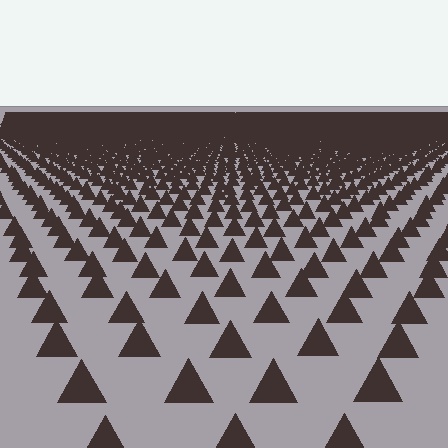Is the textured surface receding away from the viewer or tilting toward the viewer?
The surface is receding away from the viewer. Texture elements get smaller and denser toward the top.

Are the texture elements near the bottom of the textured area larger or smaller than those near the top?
Larger. Near the bottom, elements are closer to the viewer and appear at a bigger on-screen size.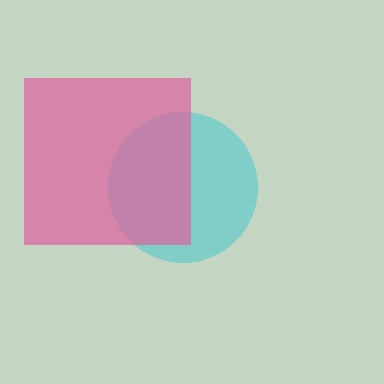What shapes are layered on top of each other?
The layered shapes are: a cyan circle, a pink square.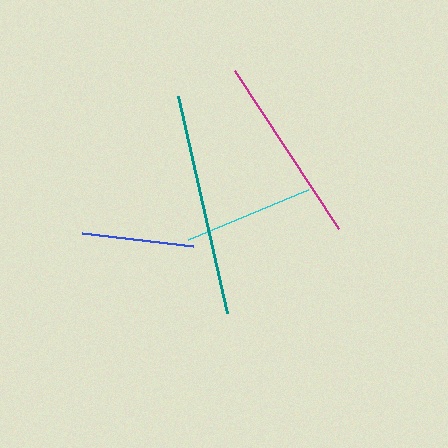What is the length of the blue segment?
The blue segment is approximately 112 pixels long.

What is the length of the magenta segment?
The magenta segment is approximately 189 pixels long.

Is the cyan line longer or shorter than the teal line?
The teal line is longer than the cyan line.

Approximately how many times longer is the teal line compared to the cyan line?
The teal line is approximately 1.7 times the length of the cyan line.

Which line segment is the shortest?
The blue line is the shortest at approximately 112 pixels.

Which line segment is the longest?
The teal line is the longest at approximately 223 pixels.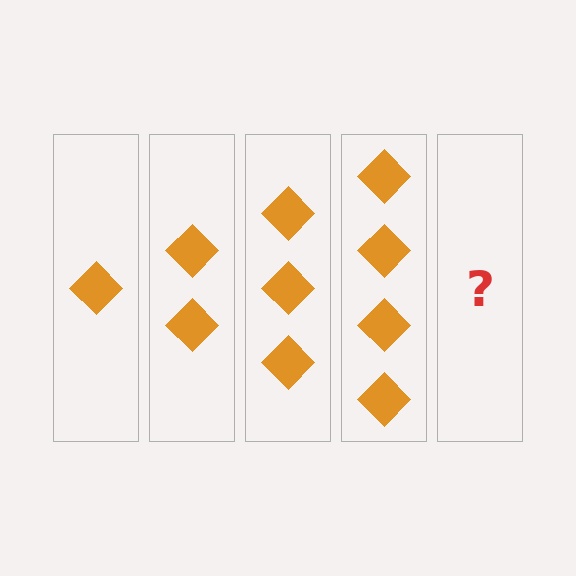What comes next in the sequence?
The next element should be 5 diamonds.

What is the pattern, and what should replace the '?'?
The pattern is that each step adds one more diamond. The '?' should be 5 diamonds.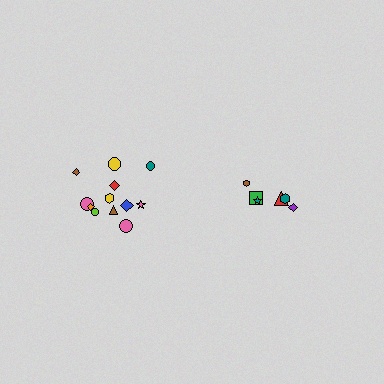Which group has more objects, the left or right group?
The left group.